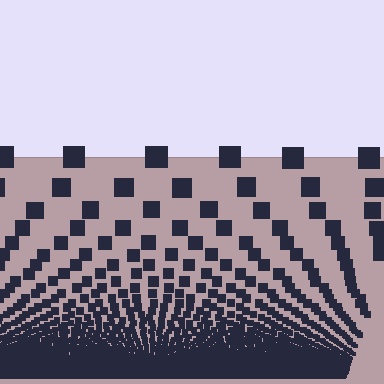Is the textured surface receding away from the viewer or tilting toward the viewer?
The surface appears to tilt toward the viewer. Texture elements get larger and sparser toward the top.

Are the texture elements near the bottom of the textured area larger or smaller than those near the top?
Smaller. The gradient is inverted — elements near the bottom are smaller and denser.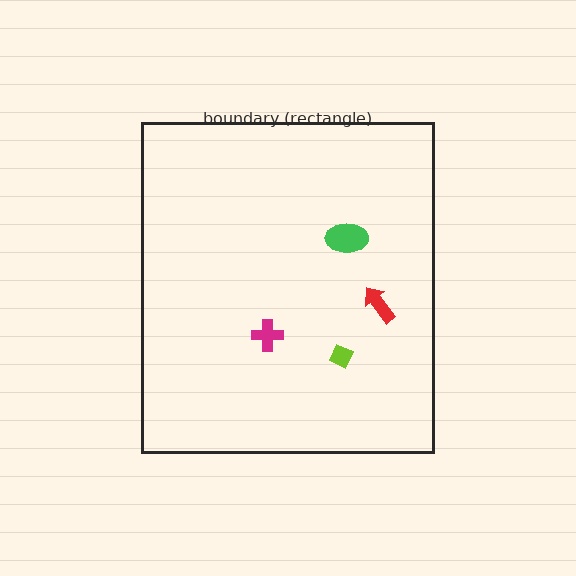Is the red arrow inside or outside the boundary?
Inside.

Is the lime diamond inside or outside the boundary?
Inside.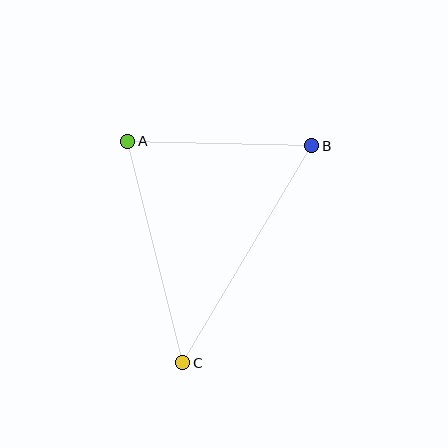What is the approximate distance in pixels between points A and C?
The distance between A and C is approximately 228 pixels.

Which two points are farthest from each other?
Points B and C are farthest from each other.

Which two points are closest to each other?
Points A and B are closest to each other.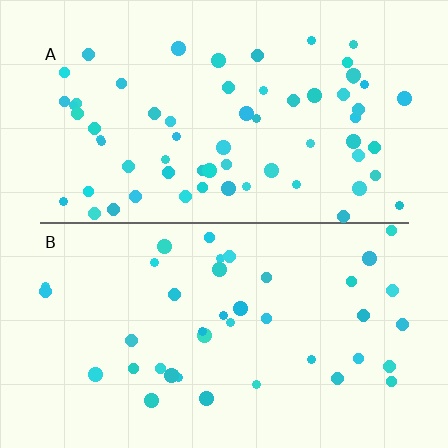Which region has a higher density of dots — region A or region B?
A (the top).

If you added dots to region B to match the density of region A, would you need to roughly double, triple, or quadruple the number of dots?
Approximately double.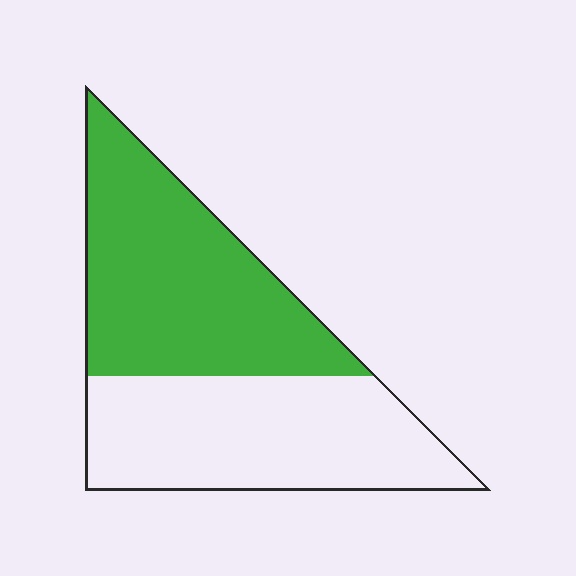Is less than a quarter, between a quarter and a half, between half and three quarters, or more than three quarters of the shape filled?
Between half and three quarters.